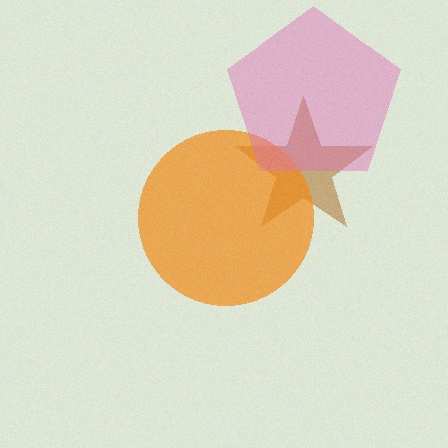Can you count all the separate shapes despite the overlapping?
Yes, there are 3 separate shapes.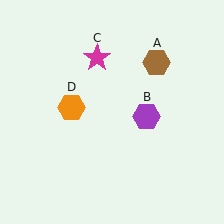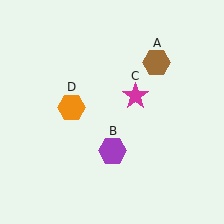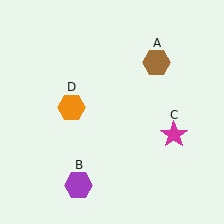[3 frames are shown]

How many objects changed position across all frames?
2 objects changed position: purple hexagon (object B), magenta star (object C).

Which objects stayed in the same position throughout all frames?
Brown hexagon (object A) and orange hexagon (object D) remained stationary.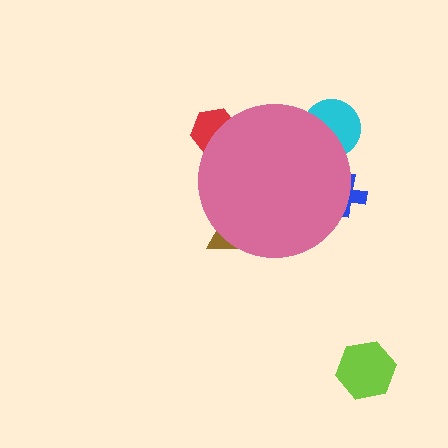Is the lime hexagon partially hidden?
No, the lime hexagon is fully visible.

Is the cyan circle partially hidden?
Yes, the cyan circle is partially hidden behind the pink circle.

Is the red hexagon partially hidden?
Yes, the red hexagon is partially hidden behind the pink circle.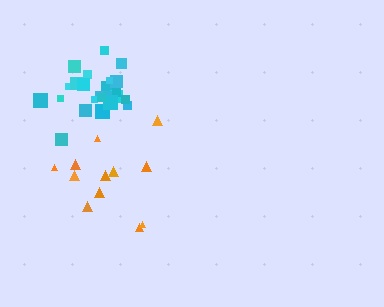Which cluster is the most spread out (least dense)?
Orange.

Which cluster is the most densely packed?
Cyan.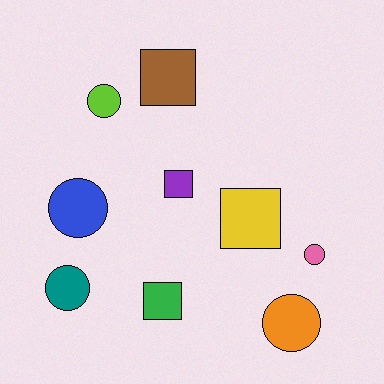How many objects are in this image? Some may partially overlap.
There are 9 objects.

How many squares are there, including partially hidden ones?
There are 4 squares.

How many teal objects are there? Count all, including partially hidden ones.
There is 1 teal object.